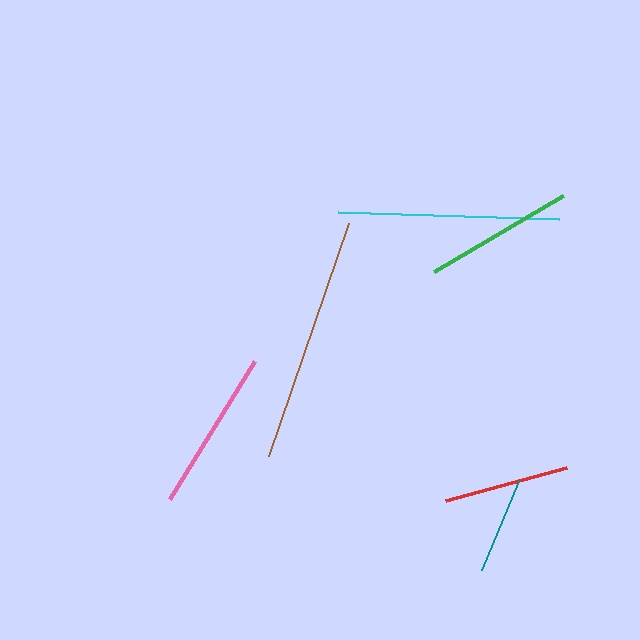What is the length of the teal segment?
The teal segment is approximately 96 pixels long.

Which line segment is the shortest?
The teal line is the shortest at approximately 96 pixels.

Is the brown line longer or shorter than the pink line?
The brown line is longer than the pink line.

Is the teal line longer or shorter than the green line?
The green line is longer than the teal line.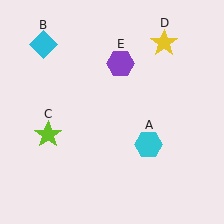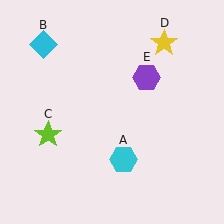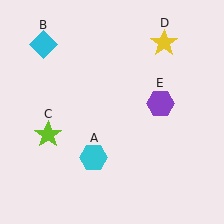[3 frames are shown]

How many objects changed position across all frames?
2 objects changed position: cyan hexagon (object A), purple hexagon (object E).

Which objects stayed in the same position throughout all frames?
Cyan diamond (object B) and lime star (object C) and yellow star (object D) remained stationary.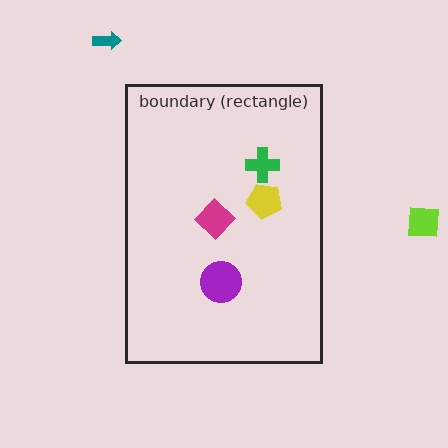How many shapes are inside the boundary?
4 inside, 2 outside.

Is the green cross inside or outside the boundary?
Inside.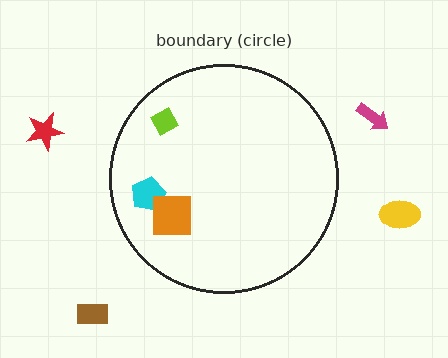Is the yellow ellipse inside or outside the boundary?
Outside.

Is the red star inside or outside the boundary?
Outside.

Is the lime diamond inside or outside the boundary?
Inside.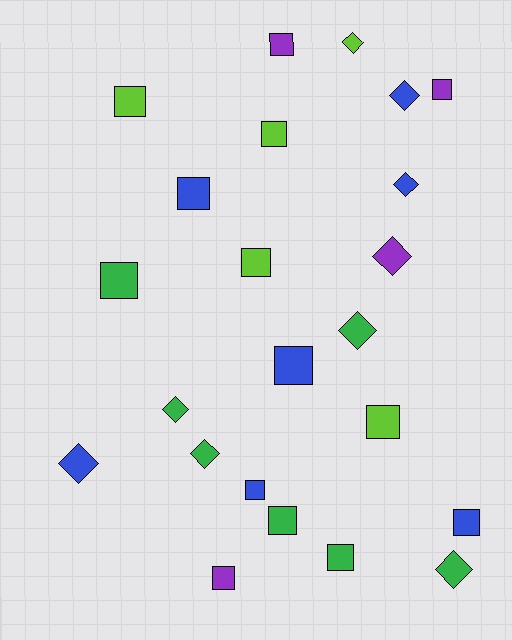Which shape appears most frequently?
Square, with 14 objects.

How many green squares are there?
There are 3 green squares.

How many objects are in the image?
There are 23 objects.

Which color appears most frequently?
Blue, with 7 objects.